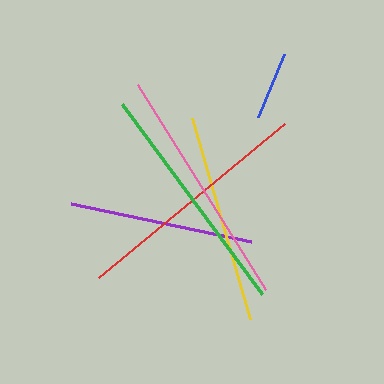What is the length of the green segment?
The green segment is approximately 235 pixels long.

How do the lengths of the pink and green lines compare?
The pink and green lines are approximately the same length.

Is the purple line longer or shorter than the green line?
The green line is longer than the purple line.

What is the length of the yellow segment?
The yellow segment is approximately 209 pixels long.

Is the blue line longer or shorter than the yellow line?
The yellow line is longer than the blue line.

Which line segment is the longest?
The pink line is the longest at approximately 241 pixels.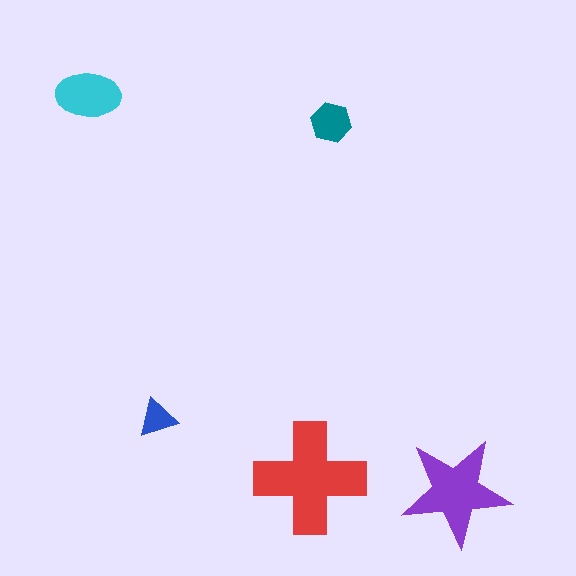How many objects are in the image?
There are 5 objects in the image.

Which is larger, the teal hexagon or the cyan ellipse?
The cyan ellipse.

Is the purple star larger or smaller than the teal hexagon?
Larger.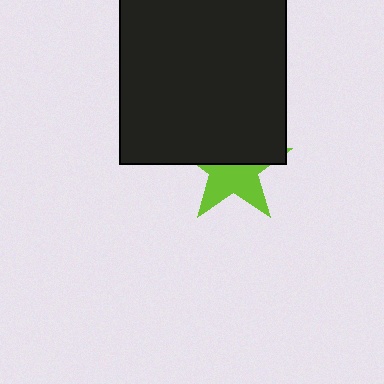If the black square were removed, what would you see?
You would see the complete lime star.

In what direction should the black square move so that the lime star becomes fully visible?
The black square should move up. That is the shortest direction to clear the overlap and leave the lime star fully visible.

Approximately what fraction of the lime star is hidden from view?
Roughly 51% of the lime star is hidden behind the black square.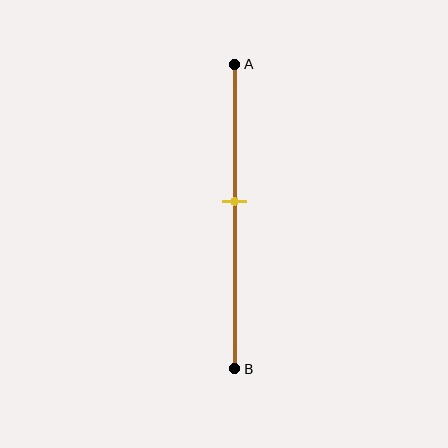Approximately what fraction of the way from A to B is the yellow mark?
The yellow mark is approximately 45% of the way from A to B.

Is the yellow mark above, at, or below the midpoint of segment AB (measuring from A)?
The yellow mark is above the midpoint of segment AB.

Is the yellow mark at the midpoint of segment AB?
No, the mark is at about 45% from A, not at the 50% midpoint.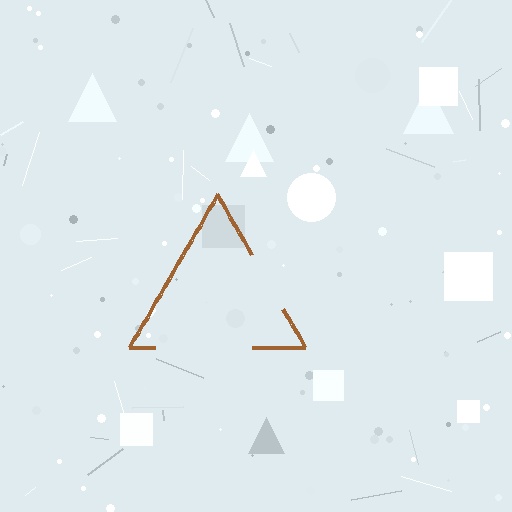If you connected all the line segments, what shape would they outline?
They would outline a triangle.